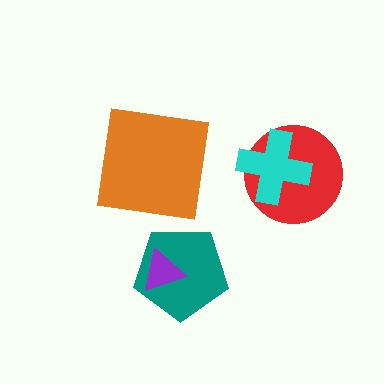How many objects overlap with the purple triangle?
1 object overlaps with the purple triangle.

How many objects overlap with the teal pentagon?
1 object overlaps with the teal pentagon.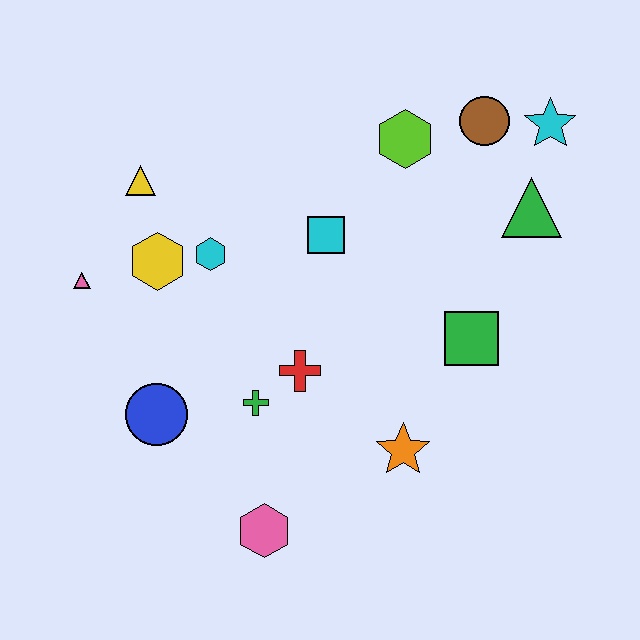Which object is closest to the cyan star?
The brown circle is closest to the cyan star.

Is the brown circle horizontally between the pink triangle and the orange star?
No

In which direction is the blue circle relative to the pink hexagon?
The blue circle is above the pink hexagon.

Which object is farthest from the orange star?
The yellow triangle is farthest from the orange star.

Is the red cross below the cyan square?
Yes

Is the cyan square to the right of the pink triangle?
Yes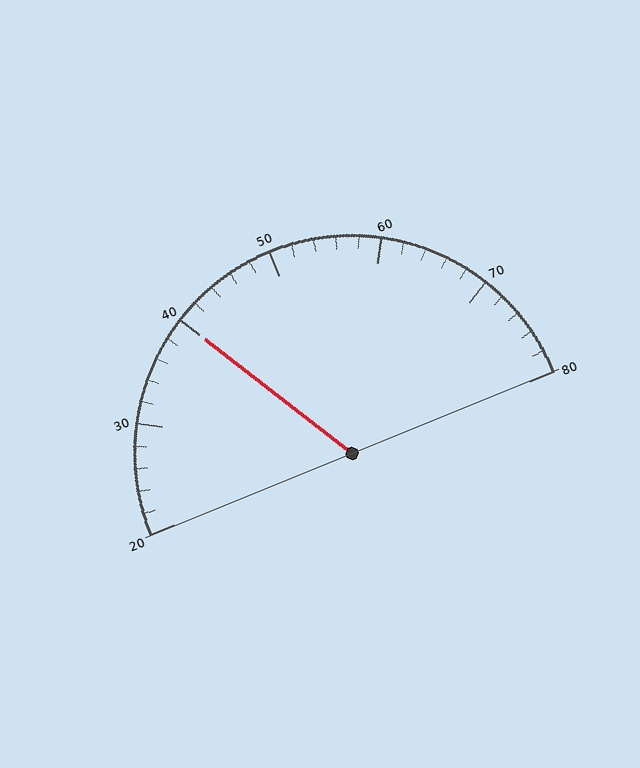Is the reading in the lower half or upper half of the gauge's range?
The reading is in the lower half of the range (20 to 80).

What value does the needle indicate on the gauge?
The needle indicates approximately 40.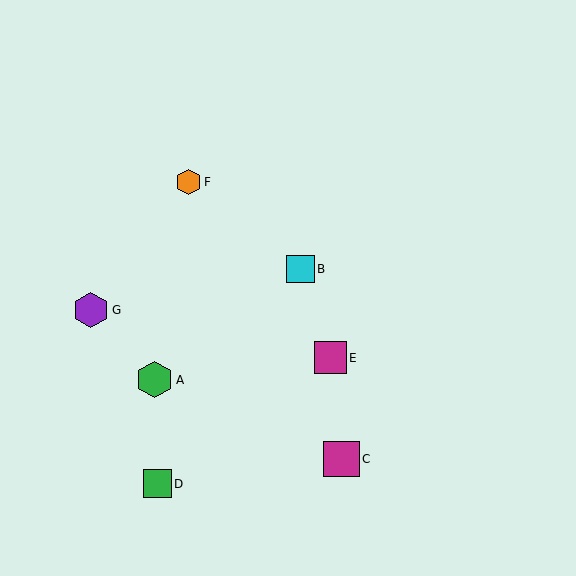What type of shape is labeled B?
Shape B is a cyan square.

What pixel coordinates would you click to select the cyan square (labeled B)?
Click at (300, 269) to select the cyan square B.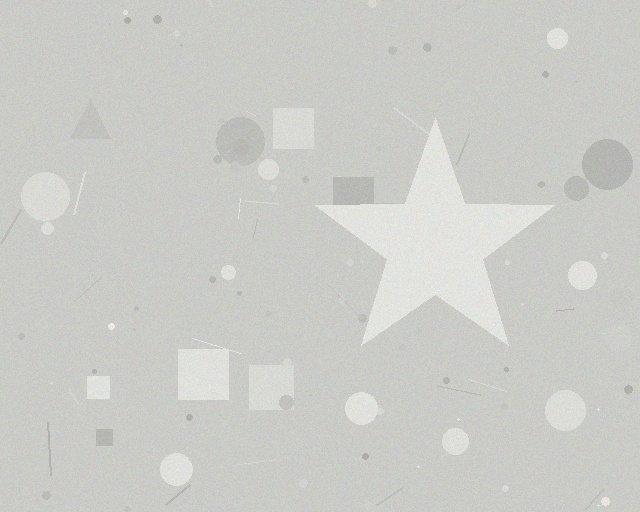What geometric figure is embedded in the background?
A star is embedded in the background.